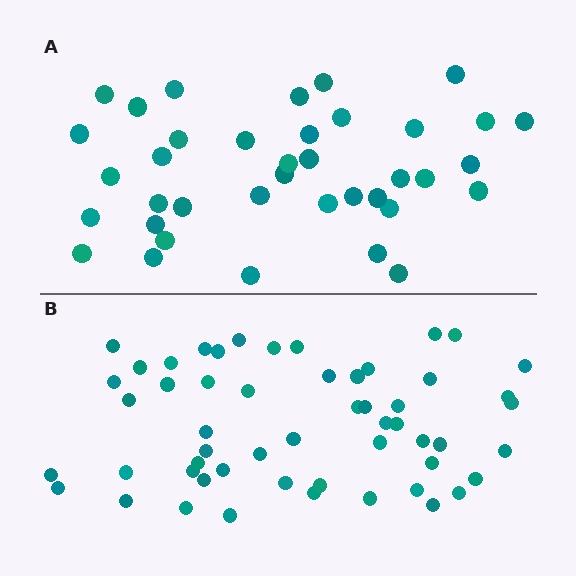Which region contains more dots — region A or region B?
Region B (the bottom region) has more dots.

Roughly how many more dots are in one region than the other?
Region B has approximately 15 more dots than region A.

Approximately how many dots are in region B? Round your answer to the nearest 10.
About 50 dots. (The exact count is 54, which rounds to 50.)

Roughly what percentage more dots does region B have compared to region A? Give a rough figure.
About 40% more.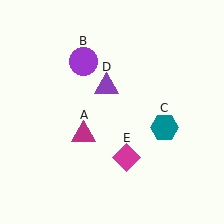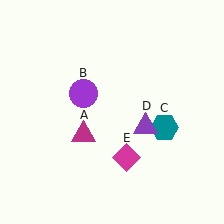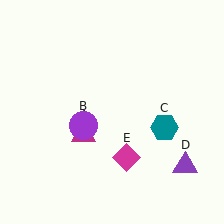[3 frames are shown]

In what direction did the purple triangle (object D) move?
The purple triangle (object D) moved down and to the right.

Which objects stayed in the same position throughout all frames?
Magenta triangle (object A) and teal hexagon (object C) and magenta diamond (object E) remained stationary.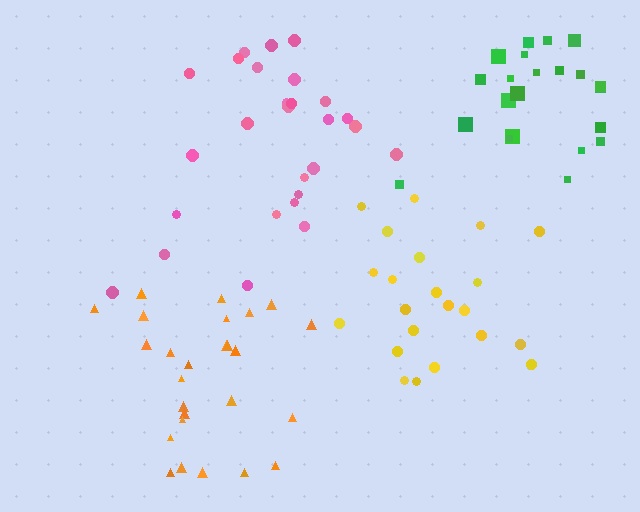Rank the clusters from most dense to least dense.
orange, pink, yellow, green.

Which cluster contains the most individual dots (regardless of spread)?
Pink (27).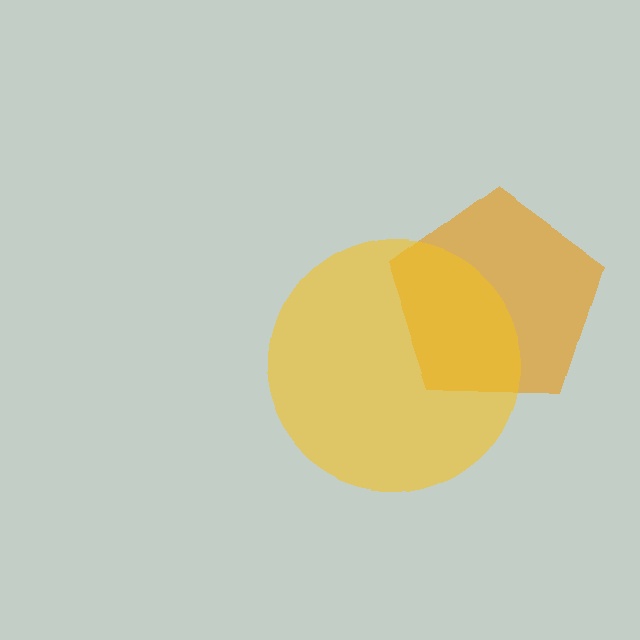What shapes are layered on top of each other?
The layered shapes are: an orange pentagon, a yellow circle.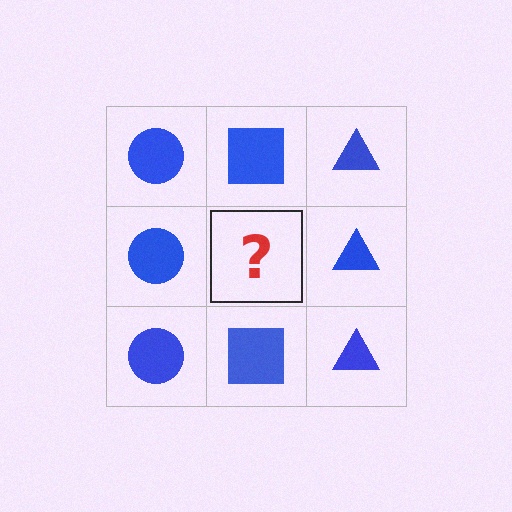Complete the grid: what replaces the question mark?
The question mark should be replaced with a blue square.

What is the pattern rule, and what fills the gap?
The rule is that each column has a consistent shape. The gap should be filled with a blue square.